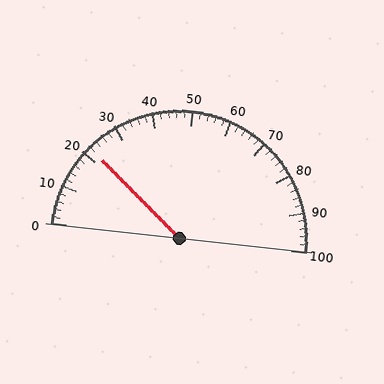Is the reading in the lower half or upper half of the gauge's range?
The reading is in the lower half of the range (0 to 100).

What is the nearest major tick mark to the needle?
The nearest major tick mark is 20.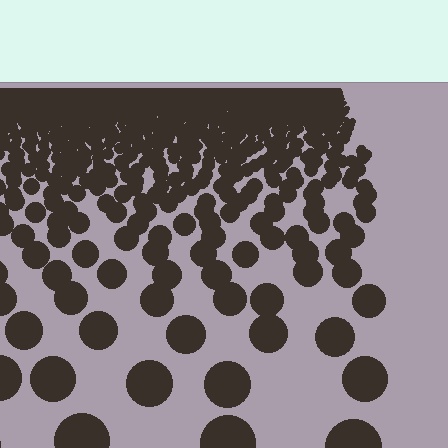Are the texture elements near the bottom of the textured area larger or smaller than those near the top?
Larger. Near the bottom, elements are closer to the viewer and appear at a bigger on-screen size.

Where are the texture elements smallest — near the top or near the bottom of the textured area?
Near the top.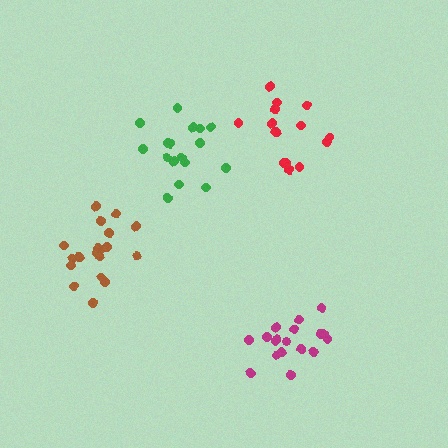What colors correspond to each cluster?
The clusters are colored: brown, red, green, magenta.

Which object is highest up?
The red cluster is topmost.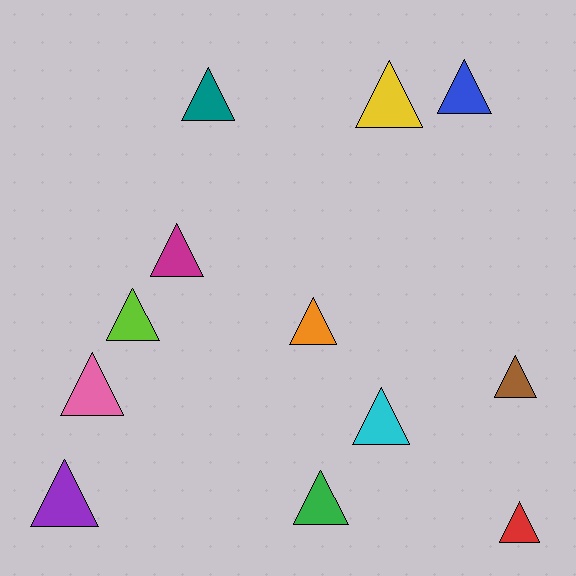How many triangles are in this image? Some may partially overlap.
There are 12 triangles.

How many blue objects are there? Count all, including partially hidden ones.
There is 1 blue object.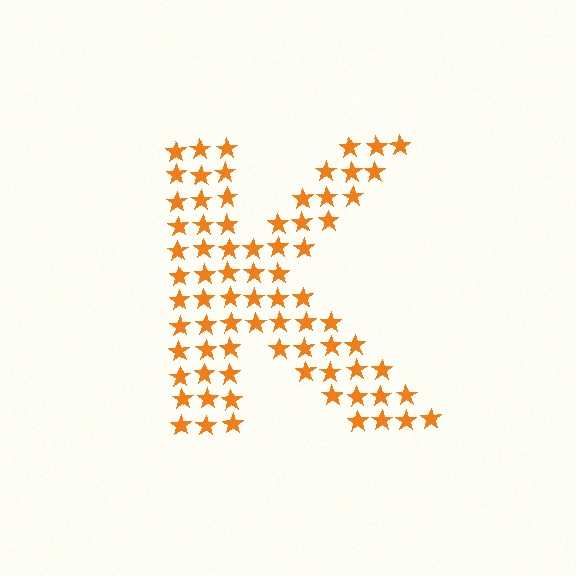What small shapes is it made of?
It is made of small stars.